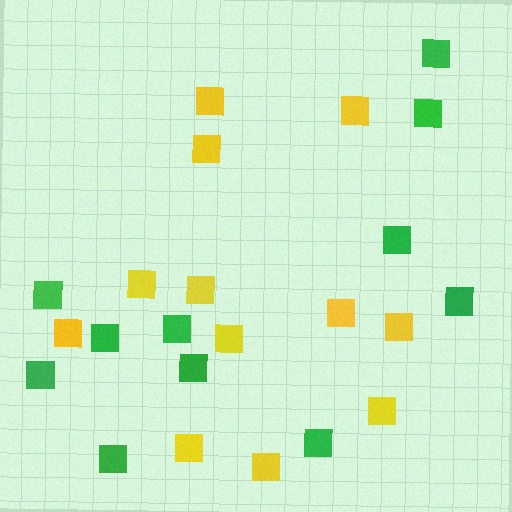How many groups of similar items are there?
There are 2 groups: one group of green squares (11) and one group of yellow squares (12).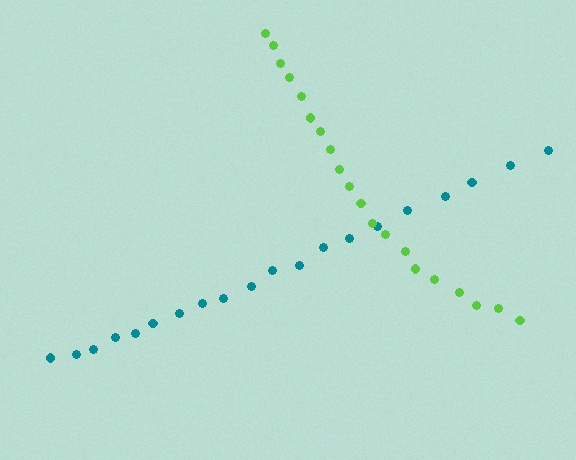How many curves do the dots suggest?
There are 2 distinct paths.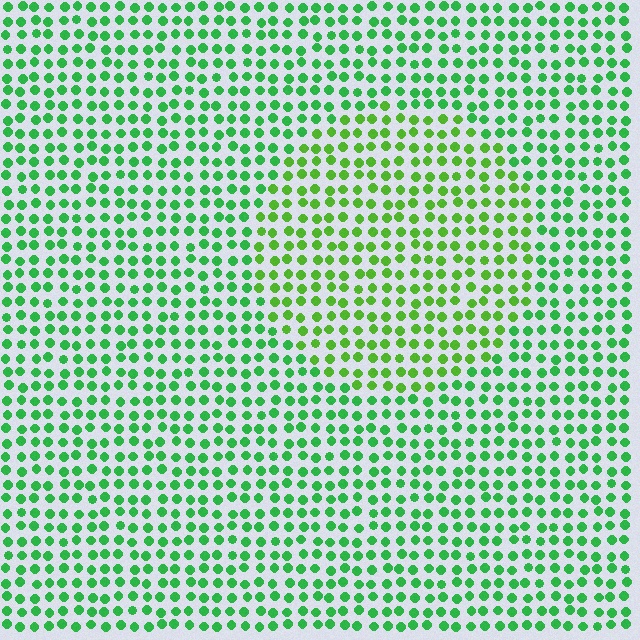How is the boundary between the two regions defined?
The boundary is defined purely by a slight shift in hue (about 27 degrees). Spacing, size, and orientation are identical on both sides.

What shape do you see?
I see a circle.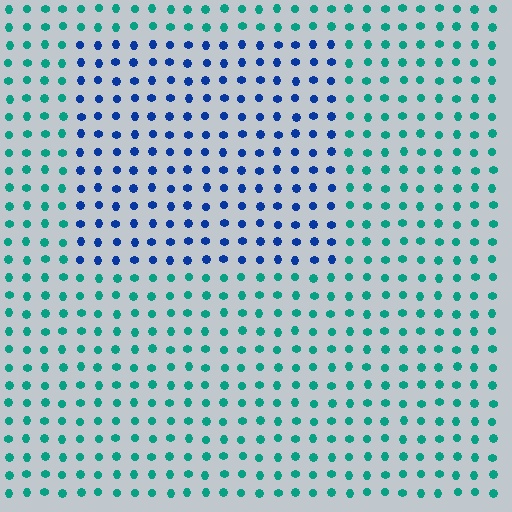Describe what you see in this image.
The image is filled with small teal elements in a uniform arrangement. A rectangle-shaped region is visible where the elements are tinted to a slightly different hue, forming a subtle color boundary.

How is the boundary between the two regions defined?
The boundary is defined purely by a slight shift in hue (about 53 degrees). Spacing, size, and orientation are identical on both sides.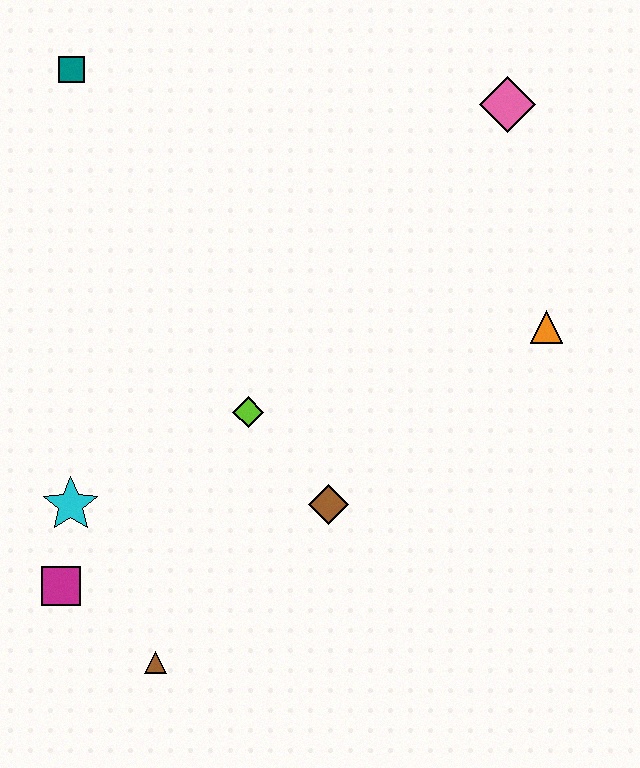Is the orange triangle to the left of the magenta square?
No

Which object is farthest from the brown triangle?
The pink diamond is farthest from the brown triangle.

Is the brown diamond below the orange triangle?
Yes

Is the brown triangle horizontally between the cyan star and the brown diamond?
Yes